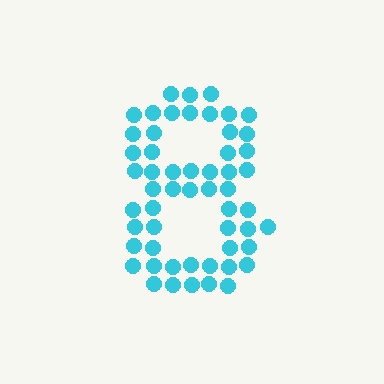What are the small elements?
The small elements are circles.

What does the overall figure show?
The overall figure shows the digit 8.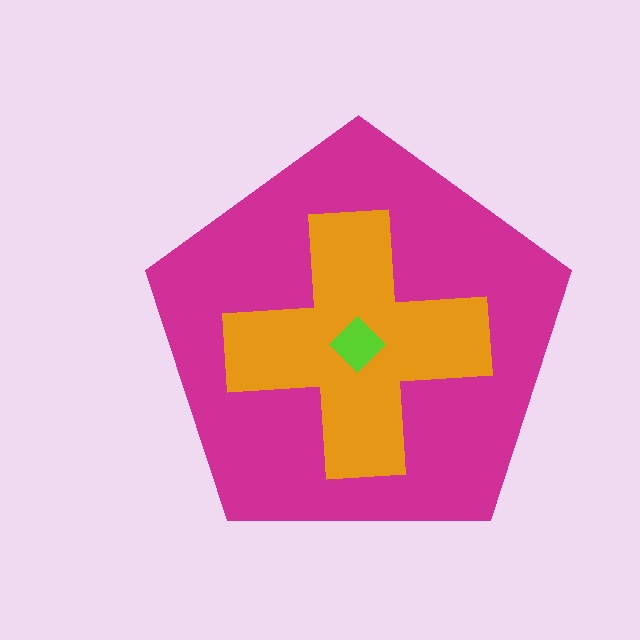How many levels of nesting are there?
3.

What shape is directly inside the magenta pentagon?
The orange cross.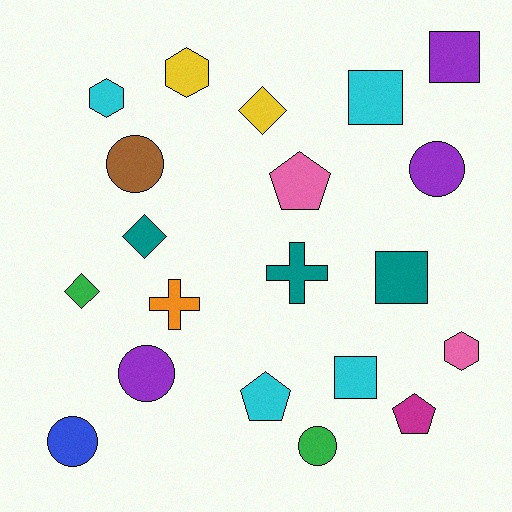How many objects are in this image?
There are 20 objects.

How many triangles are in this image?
There are no triangles.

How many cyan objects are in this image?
There are 4 cyan objects.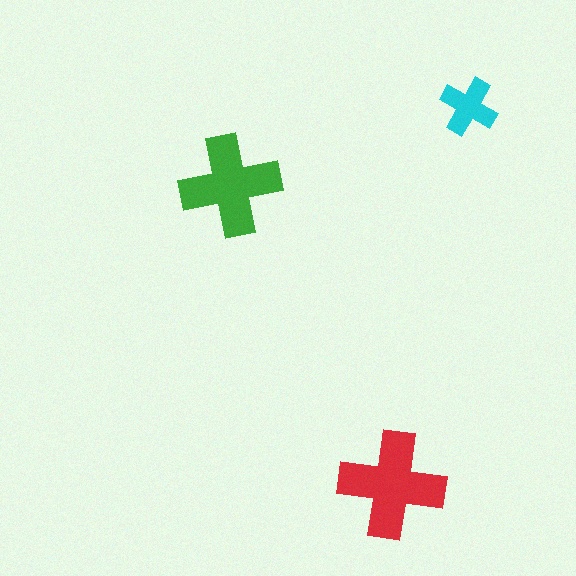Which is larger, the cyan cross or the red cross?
The red one.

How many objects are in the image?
There are 3 objects in the image.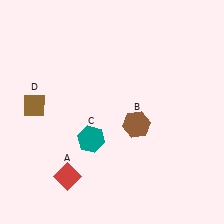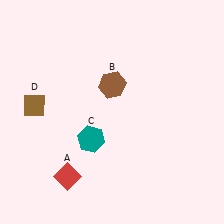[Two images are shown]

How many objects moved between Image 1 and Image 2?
1 object moved between the two images.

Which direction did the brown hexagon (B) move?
The brown hexagon (B) moved up.